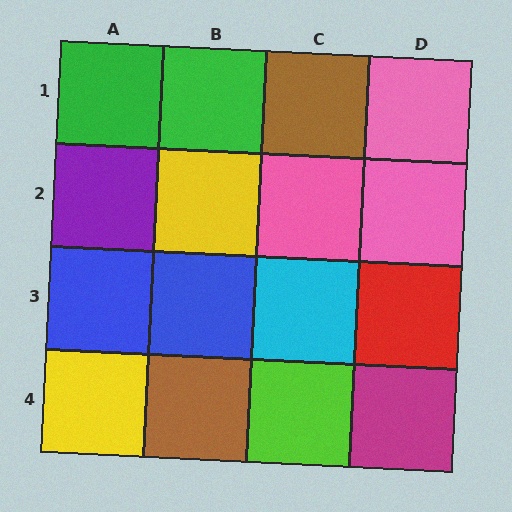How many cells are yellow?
2 cells are yellow.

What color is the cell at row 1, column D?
Pink.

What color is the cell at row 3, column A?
Blue.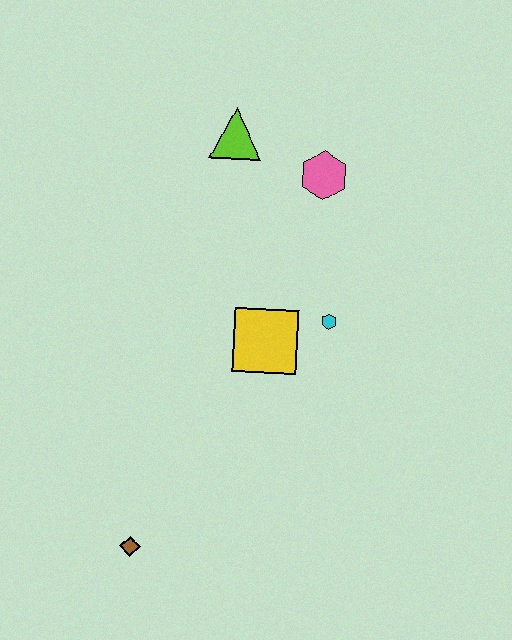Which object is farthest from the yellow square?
The brown diamond is farthest from the yellow square.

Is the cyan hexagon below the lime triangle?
Yes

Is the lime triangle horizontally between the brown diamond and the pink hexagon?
Yes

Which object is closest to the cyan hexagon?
The yellow square is closest to the cyan hexagon.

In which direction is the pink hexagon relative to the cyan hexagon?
The pink hexagon is above the cyan hexagon.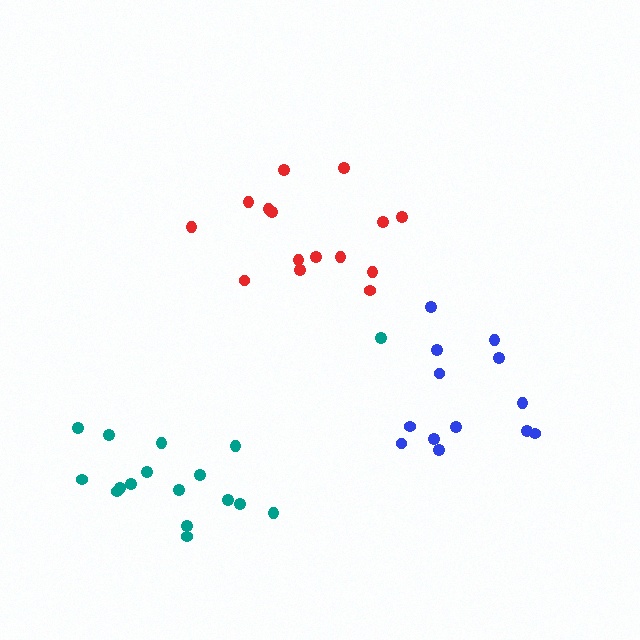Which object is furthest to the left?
The teal cluster is leftmost.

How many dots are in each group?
Group 1: 13 dots, Group 2: 15 dots, Group 3: 17 dots (45 total).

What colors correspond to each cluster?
The clusters are colored: blue, red, teal.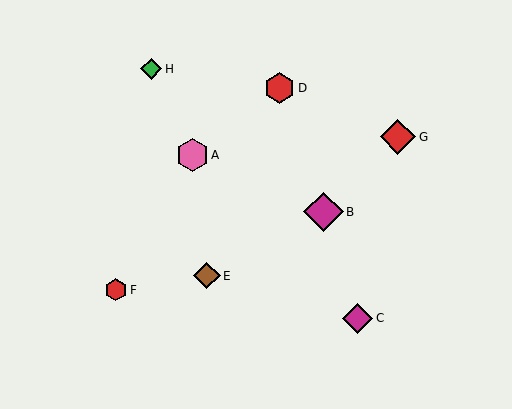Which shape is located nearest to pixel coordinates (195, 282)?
The brown diamond (labeled E) at (207, 276) is nearest to that location.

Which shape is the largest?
The magenta diamond (labeled B) is the largest.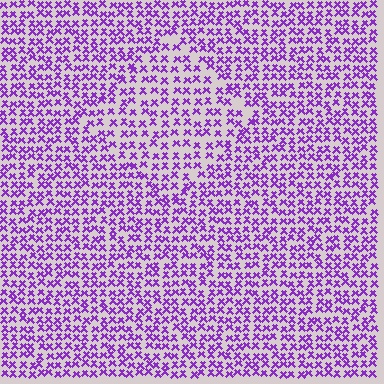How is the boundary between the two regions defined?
The boundary is defined by a change in element density (approximately 1.4x ratio). All elements are the same color, size, and shape.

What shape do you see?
I see a diamond.